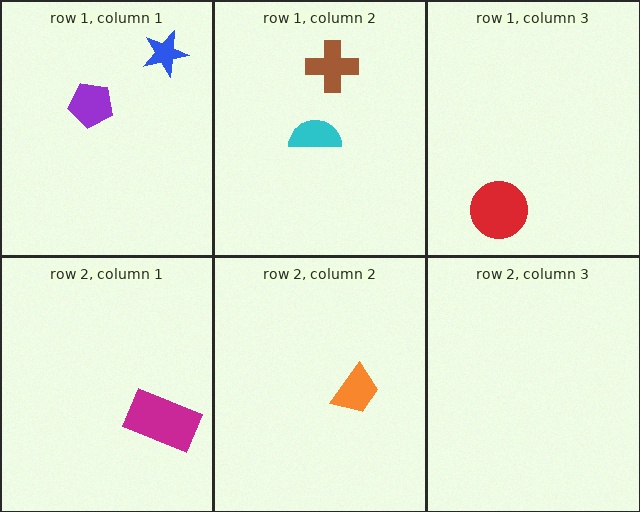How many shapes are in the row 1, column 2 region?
2.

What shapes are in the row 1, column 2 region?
The brown cross, the cyan semicircle.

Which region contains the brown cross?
The row 1, column 2 region.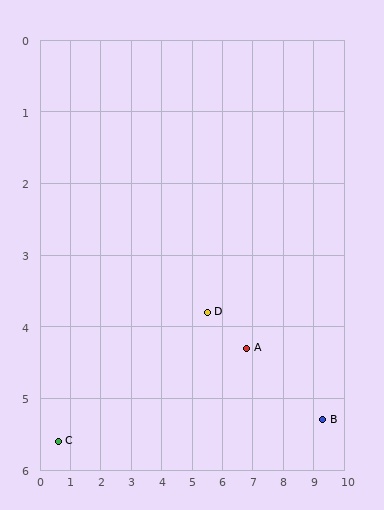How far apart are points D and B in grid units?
Points D and B are about 4.1 grid units apart.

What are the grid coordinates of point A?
Point A is at approximately (6.8, 4.3).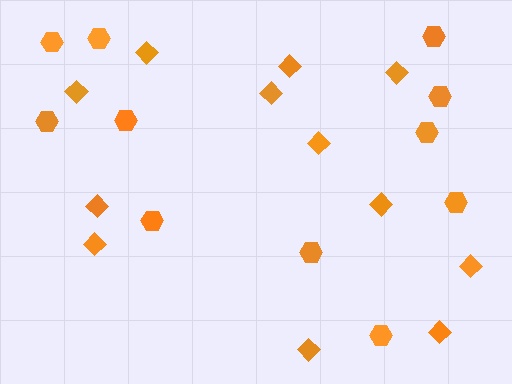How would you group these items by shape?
There are 2 groups: one group of hexagons (11) and one group of diamonds (12).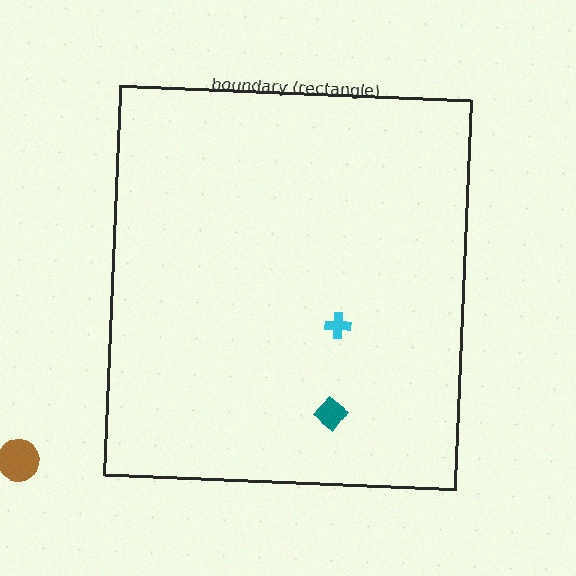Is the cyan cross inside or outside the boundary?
Inside.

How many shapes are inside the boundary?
2 inside, 1 outside.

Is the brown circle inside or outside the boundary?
Outside.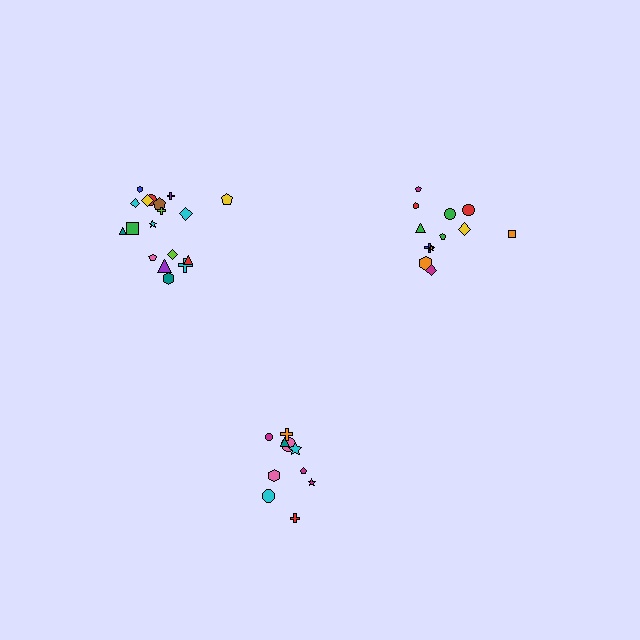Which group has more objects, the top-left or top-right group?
The top-left group.